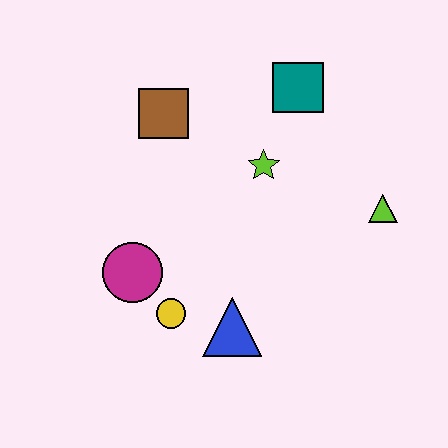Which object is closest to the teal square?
The lime star is closest to the teal square.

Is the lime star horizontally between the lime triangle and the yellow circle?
Yes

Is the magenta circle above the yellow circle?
Yes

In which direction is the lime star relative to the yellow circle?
The lime star is above the yellow circle.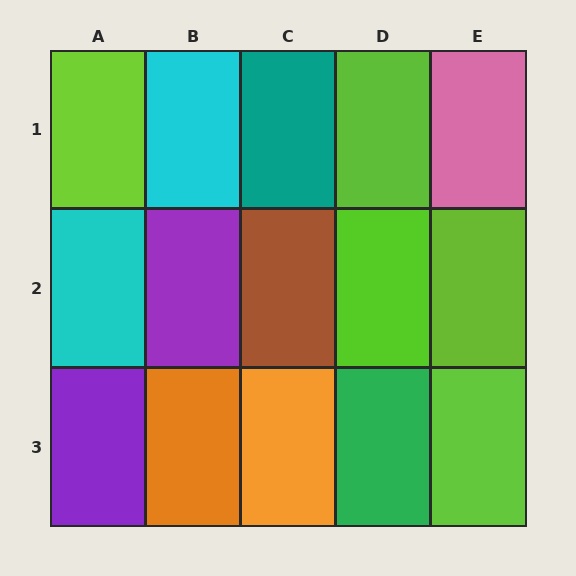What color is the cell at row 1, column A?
Lime.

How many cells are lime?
5 cells are lime.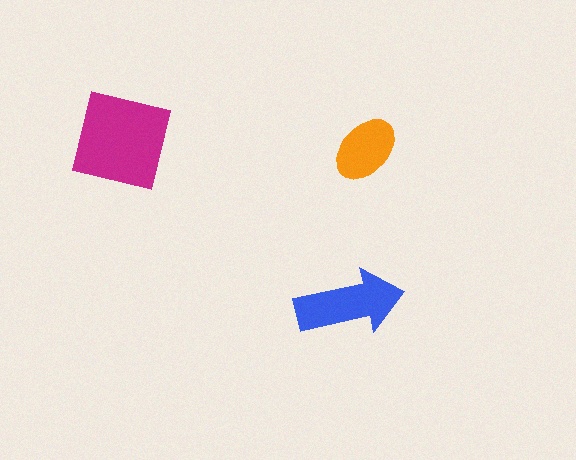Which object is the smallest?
The orange ellipse.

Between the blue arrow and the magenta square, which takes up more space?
The magenta square.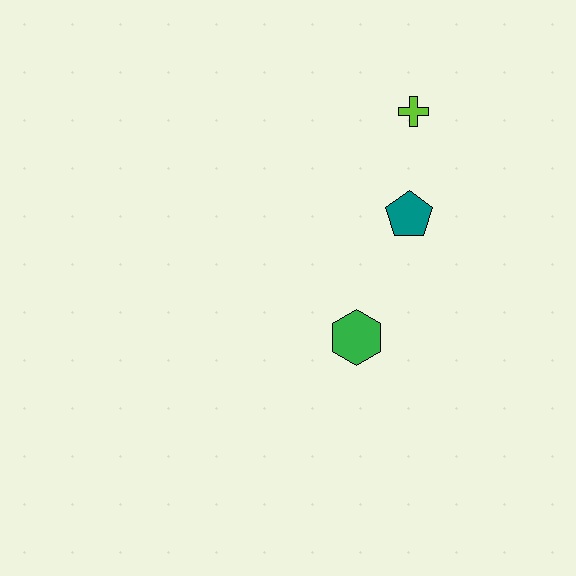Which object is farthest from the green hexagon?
The lime cross is farthest from the green hexagon.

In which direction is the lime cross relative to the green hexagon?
The lime cross is above the green hexagon.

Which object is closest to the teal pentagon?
The lime cross is closest to the teal pentagon.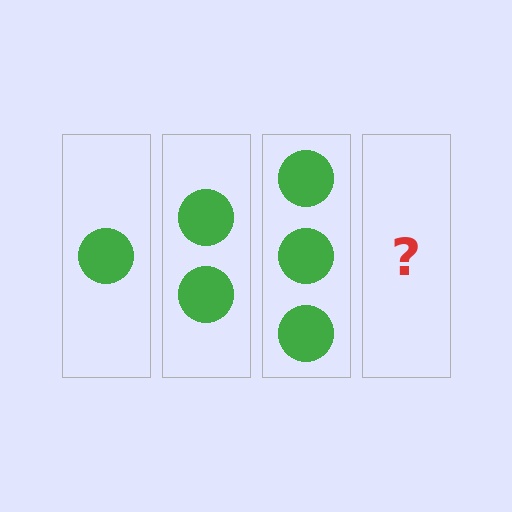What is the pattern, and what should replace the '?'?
The pattern is that each step adds one more circle. The '?' should be 4 circles.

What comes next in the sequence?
The next element should be 4 circles.